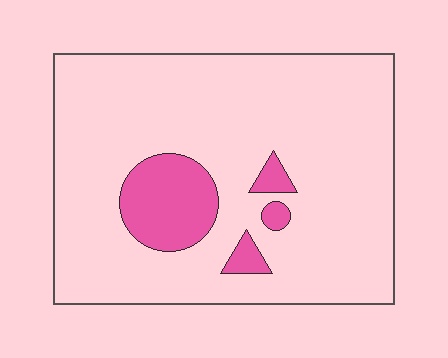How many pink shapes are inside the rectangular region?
4.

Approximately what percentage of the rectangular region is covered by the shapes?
Approximately 10%.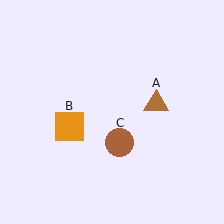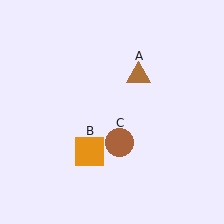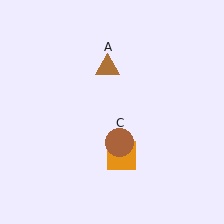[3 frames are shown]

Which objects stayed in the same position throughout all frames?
Brown circle (object C) remained stationary.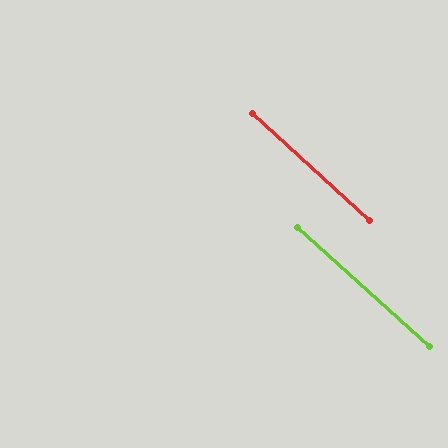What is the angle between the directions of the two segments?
Approximately 1 degree.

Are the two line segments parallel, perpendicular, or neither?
Parallel — their directions differ by only 0.7°.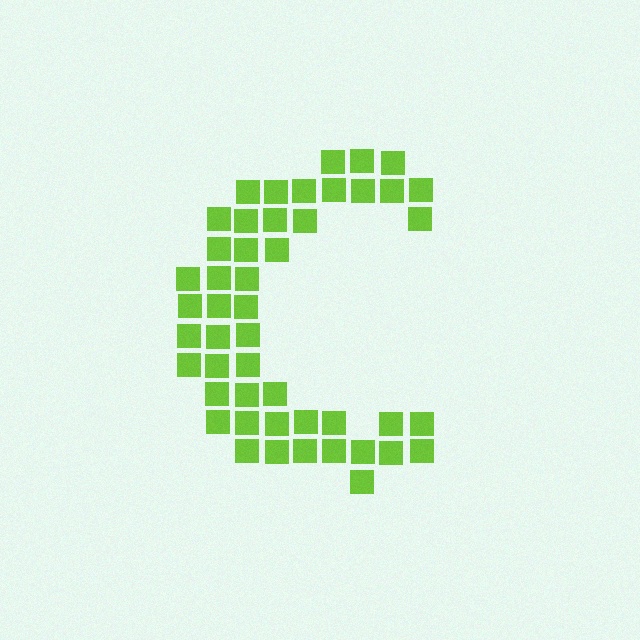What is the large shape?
The large shape is the letter C.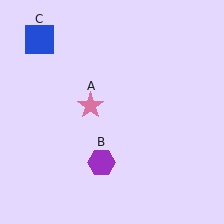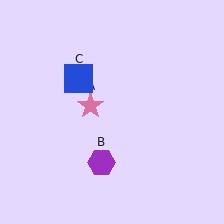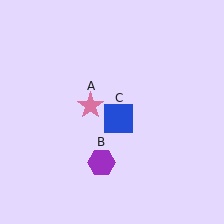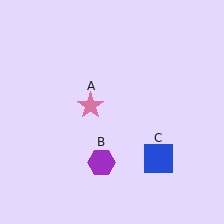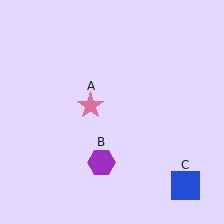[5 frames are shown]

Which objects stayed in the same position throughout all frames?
Pink star (object A) and purple hexagon (object B) remained stationary.